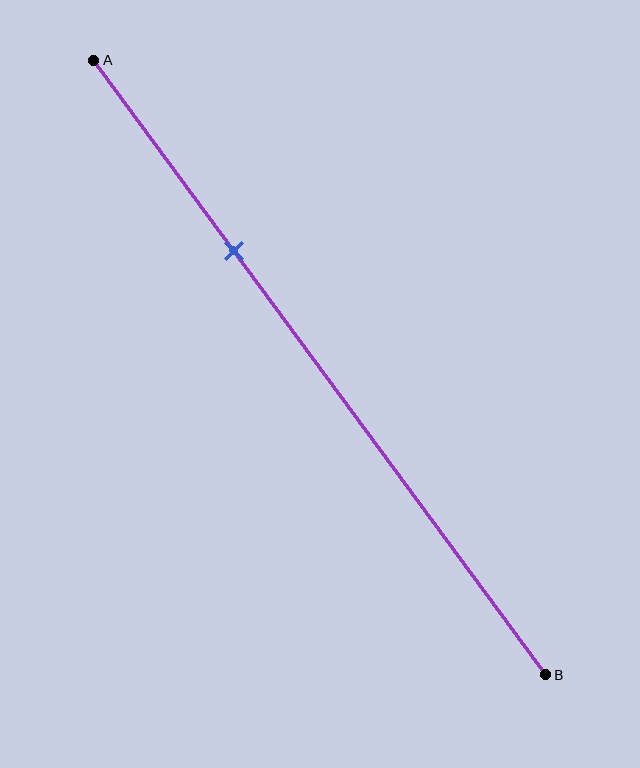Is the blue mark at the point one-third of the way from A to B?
Yes, the mark is approximately at the one-third point.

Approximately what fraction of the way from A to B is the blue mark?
The blue mark is approximately 30% of the way from A to B.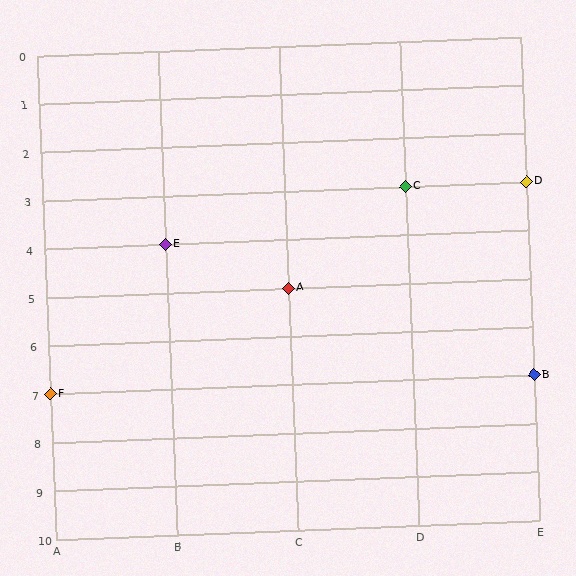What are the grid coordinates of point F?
Point F is at grid coordinates (A, 7).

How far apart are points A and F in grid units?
Points A and F are 2 columns and 2 rows apart (about 2.8 grid units diagonally).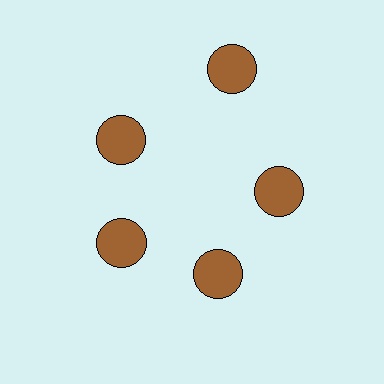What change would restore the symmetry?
The symmetry would be restored by moving it inward, back onto the ring so that all 5 circles sit at equal angles and equal distance from the center.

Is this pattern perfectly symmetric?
No. The 5 brown circles are arranged in a ring, but one element near the 1 o'clock position is pushed outward from the center, breaking the 5-fold rotational symmetry.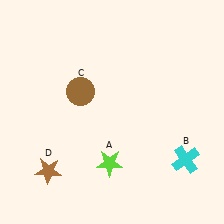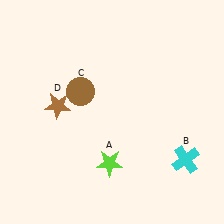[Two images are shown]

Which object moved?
The brown star (D) moved up.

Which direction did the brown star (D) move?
The brown star (D) moved up.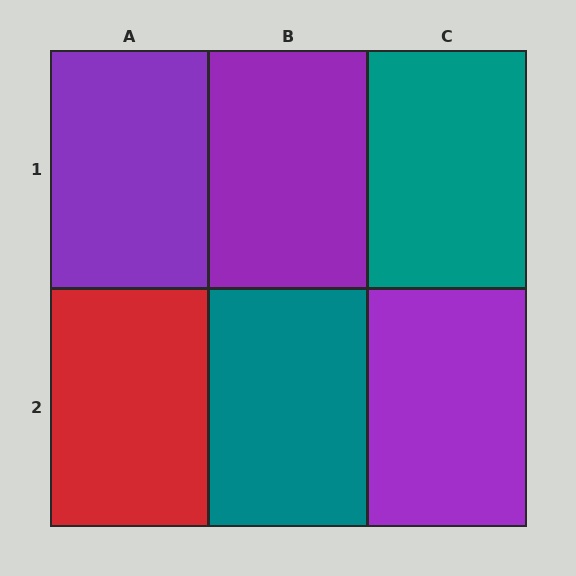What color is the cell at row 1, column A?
Purple.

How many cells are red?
1 cell is red.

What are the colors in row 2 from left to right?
Red, teal, purple.